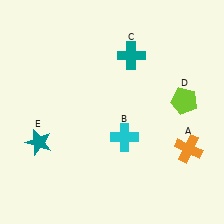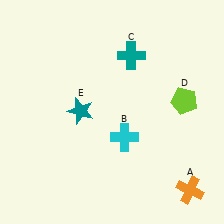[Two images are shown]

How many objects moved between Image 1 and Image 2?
2 objects moved between the two images.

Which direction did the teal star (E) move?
The teal star (E) moved right.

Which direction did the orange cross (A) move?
The orange cross (A) moved down.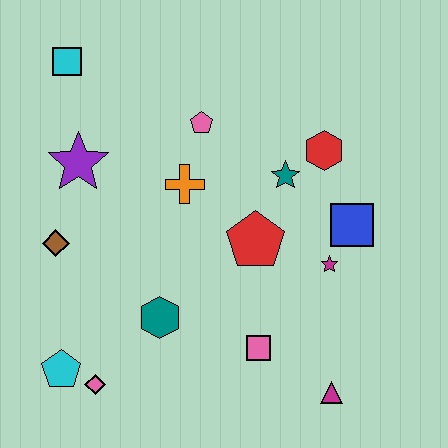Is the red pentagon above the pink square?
Yes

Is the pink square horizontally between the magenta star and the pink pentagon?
Yes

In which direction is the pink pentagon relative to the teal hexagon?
The pink pentagon is above the teal hexagon.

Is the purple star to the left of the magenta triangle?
Yes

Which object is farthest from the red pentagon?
The cyan square is farthest from the red pentagon.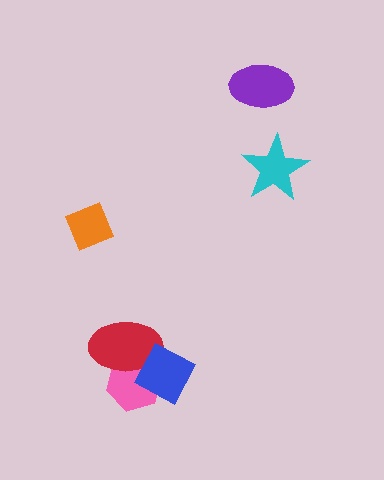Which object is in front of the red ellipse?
The blue diamond is in front of the red ellipse.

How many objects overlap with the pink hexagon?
2 objects overlap with the pink hexagon.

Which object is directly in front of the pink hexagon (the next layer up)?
The red ellipse is directly in front of the pink hexagon.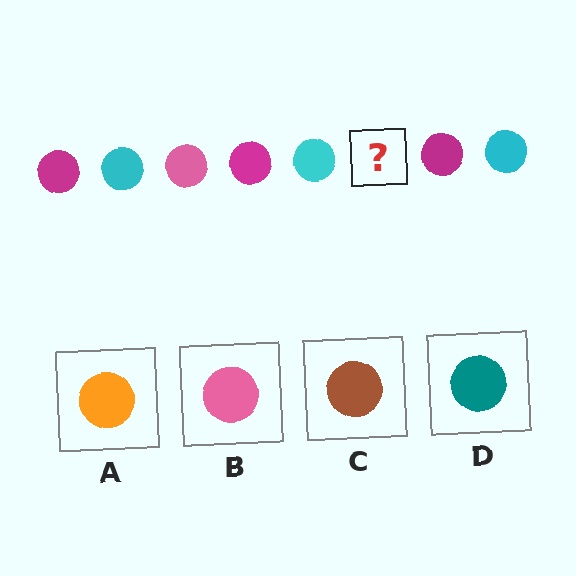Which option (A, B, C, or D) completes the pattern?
B.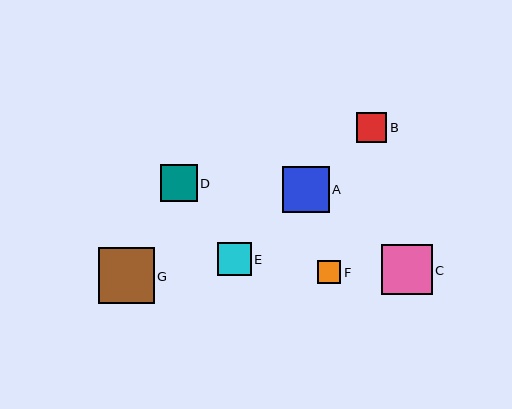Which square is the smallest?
Square F is the smallest with a size of approximately 23 pixels.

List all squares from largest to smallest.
From largest to smallest: G, C, A, D, E, B, F.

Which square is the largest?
Square G is the largest with a size of approximately 56 pixels.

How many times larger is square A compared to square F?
Square A is approximately 2.0 times the size of square F.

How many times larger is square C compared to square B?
Square C is approximately 1.7 times the size of square B.